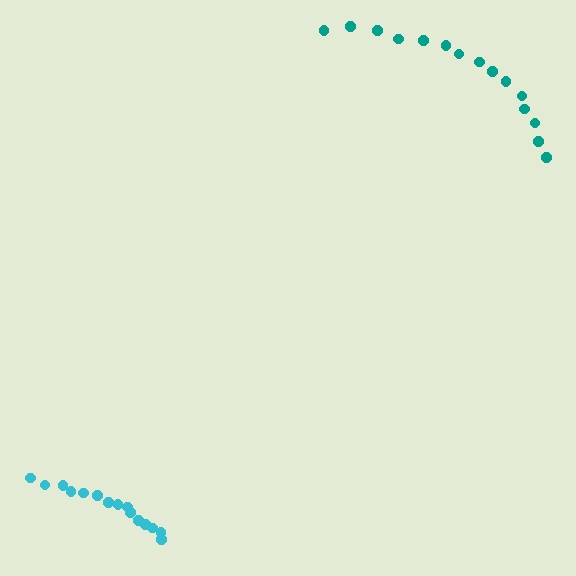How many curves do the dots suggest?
There are 2 distinct paths.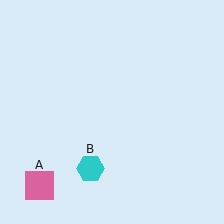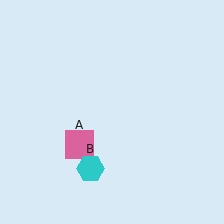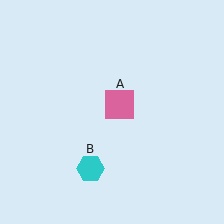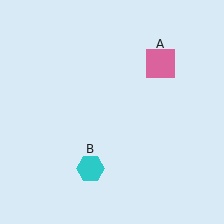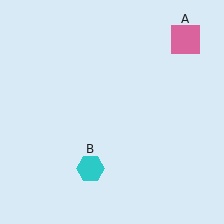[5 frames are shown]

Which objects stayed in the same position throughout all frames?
Cyan hexagon (object B) remained stationary.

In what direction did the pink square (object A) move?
The pink square (object A) moved up and to the right.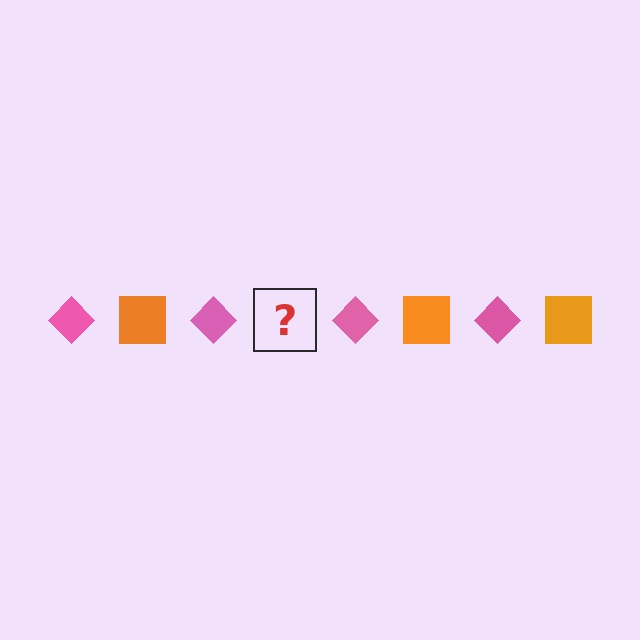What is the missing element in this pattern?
The missing element is an orange square.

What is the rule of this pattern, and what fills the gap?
The rule is that the pattern alternates between pink diamond and orange square. The gap should be filled with an orange square.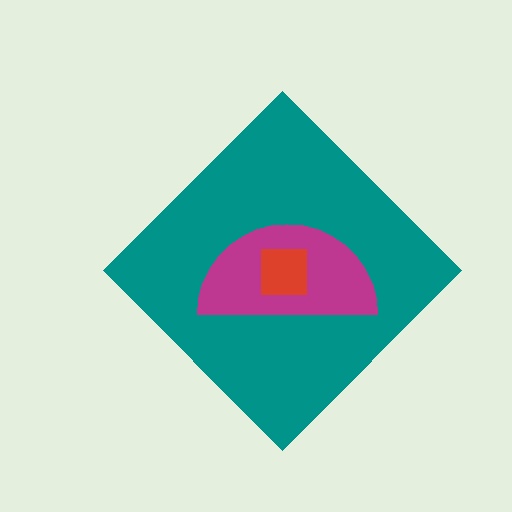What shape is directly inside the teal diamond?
The magenta semicircle.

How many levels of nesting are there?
3.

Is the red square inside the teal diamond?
Yes.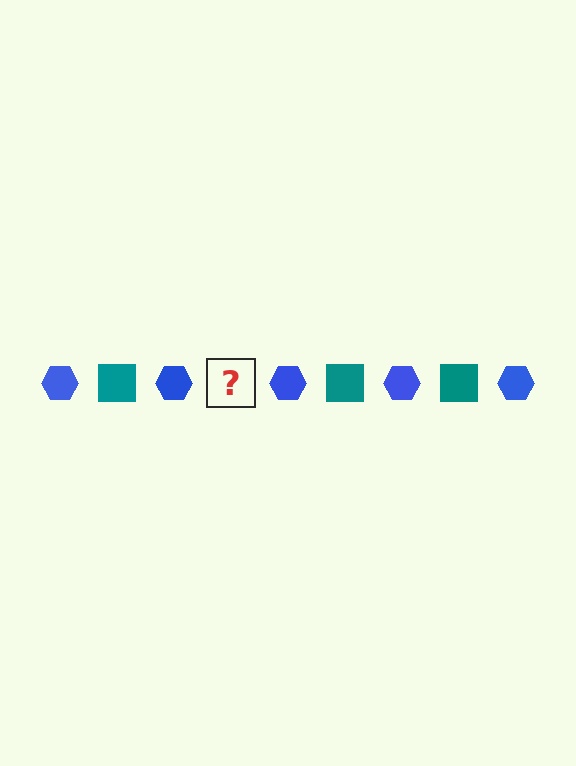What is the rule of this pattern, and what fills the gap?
The rule is that the pattern alternates between blue hexagon and teal square. The gap should be filled with a teal square.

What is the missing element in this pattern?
The missing element is a teal square.